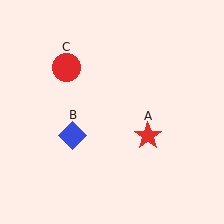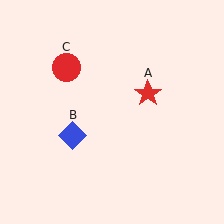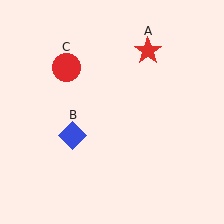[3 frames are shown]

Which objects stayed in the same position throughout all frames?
Blue diamond (object B) and red circle (object C) remained stationary.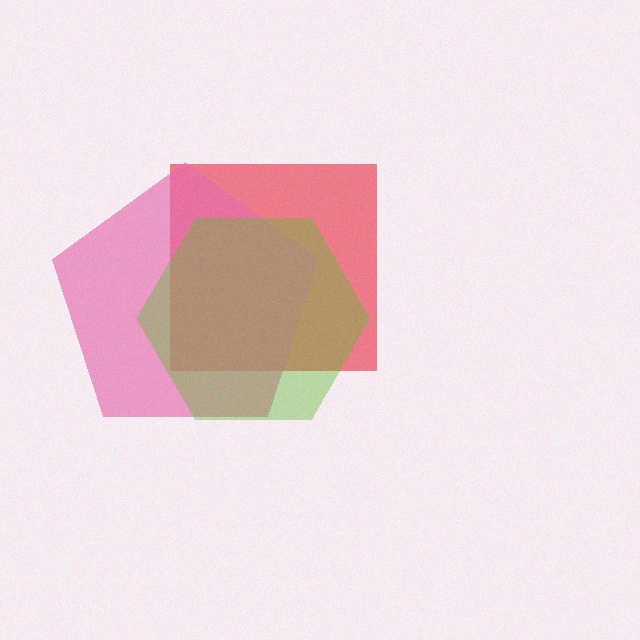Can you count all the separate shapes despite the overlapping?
Yes, there are 3 separate shapes.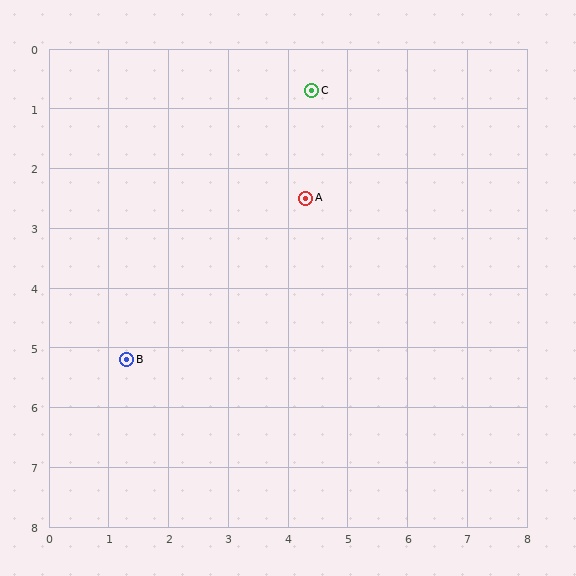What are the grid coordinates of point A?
Point A is at approximately (4.3, 2.5).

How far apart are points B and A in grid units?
Points B and A are about 4.0 grid units apart.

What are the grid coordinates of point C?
Point C is at approximately (4.4, 0.7).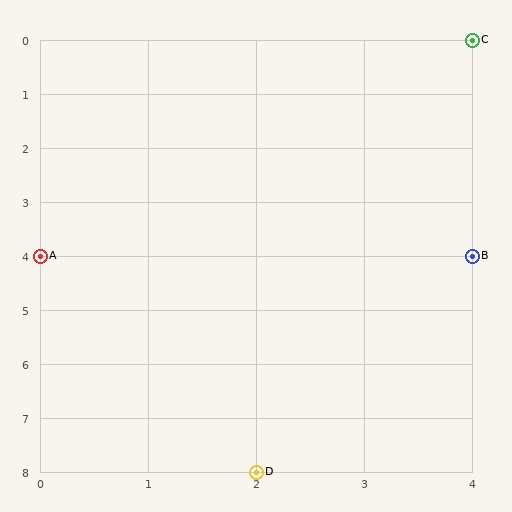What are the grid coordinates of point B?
Point B is at grid coordinates (4, 4).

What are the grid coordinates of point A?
Point A is at grid coordinates (0, 4).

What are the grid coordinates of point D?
Point D is at grid coordinates (2, 8).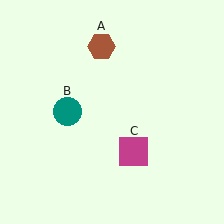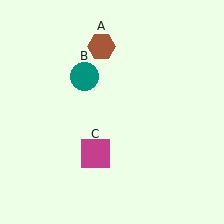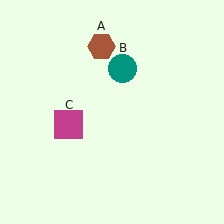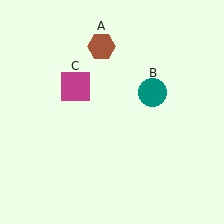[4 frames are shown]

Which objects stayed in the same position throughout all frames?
Brown hexagon (object A) remained stationary.